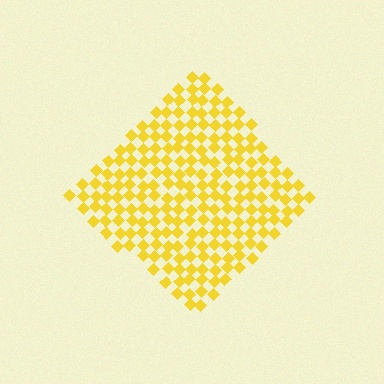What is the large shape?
The large shape is a diamond.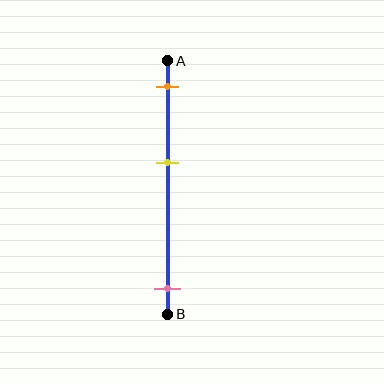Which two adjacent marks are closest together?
The orange and yellow marks are the closest adjacent pair.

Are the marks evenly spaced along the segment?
No, the marks are not evenly spaced.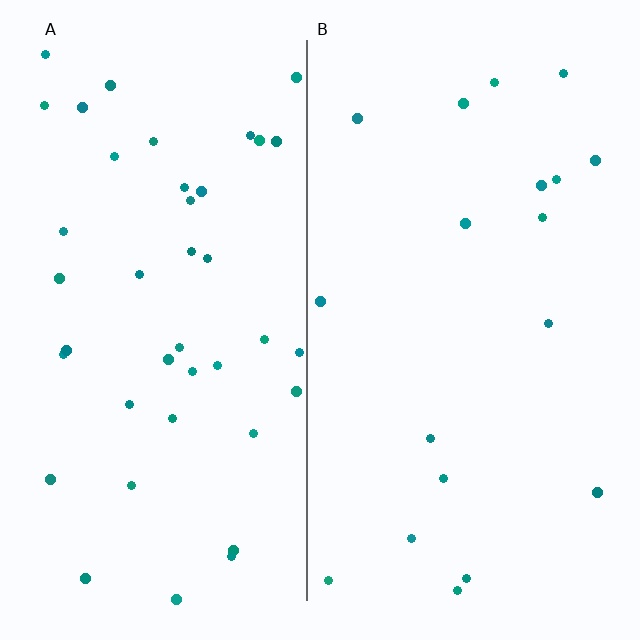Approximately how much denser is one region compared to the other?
Approximately 2.2× — region A over region B.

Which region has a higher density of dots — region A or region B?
A (the left).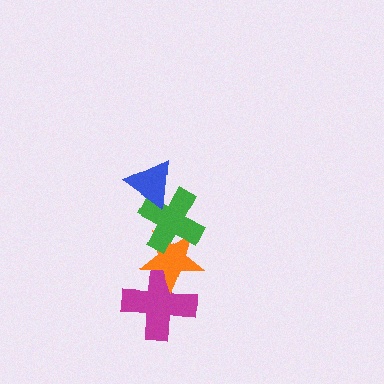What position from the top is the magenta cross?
The magenta cross is 4th from the top.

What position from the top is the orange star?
The orange star is 3rd from the top.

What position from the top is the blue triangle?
The blue triangle is 1st from the top.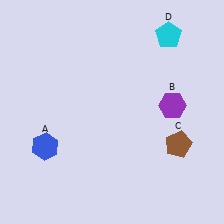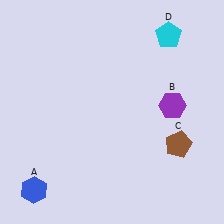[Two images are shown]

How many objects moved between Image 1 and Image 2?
1 object moved between the two images.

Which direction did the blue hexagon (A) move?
The blue hexagon (A) moved down.